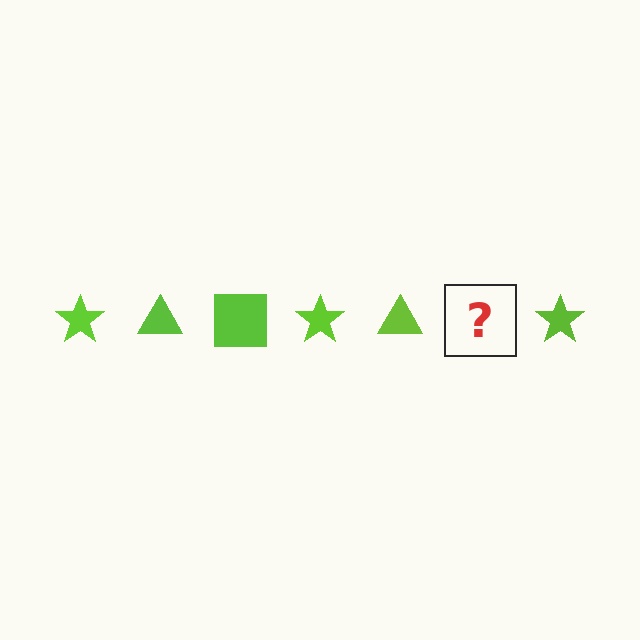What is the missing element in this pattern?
The missing element is a lime square.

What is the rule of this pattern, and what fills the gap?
The rule is that the pattern cycles through star, triangle, square shapes in lime. The gap should be filled with a lime square.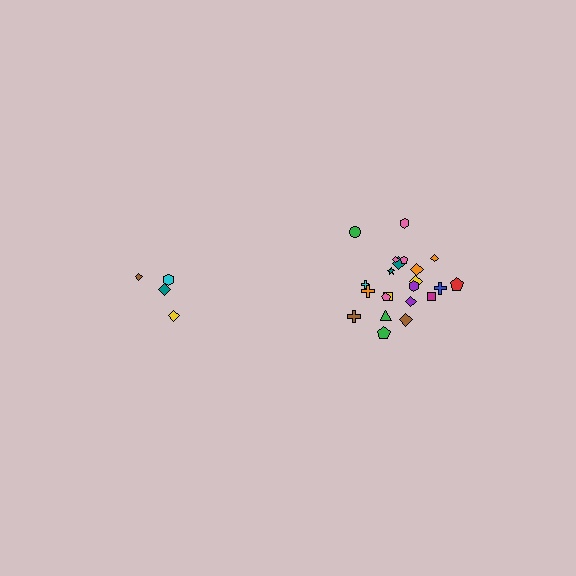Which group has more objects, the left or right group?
The right group.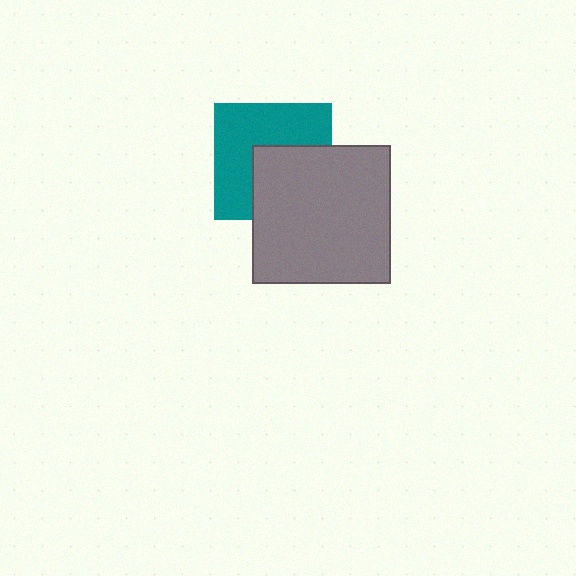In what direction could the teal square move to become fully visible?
The teal square could move toward the upper-left. That would shift it out from behind the gray square entirely.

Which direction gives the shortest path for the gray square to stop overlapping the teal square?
Moving toward the lower-right gives the shortest separation.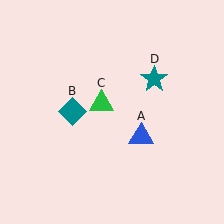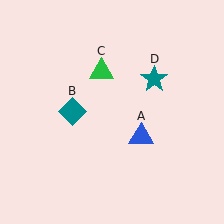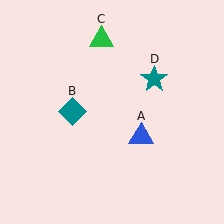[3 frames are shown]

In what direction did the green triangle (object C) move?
The green triangle (object C) moved up.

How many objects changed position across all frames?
1 object changed position: green triangle (object C).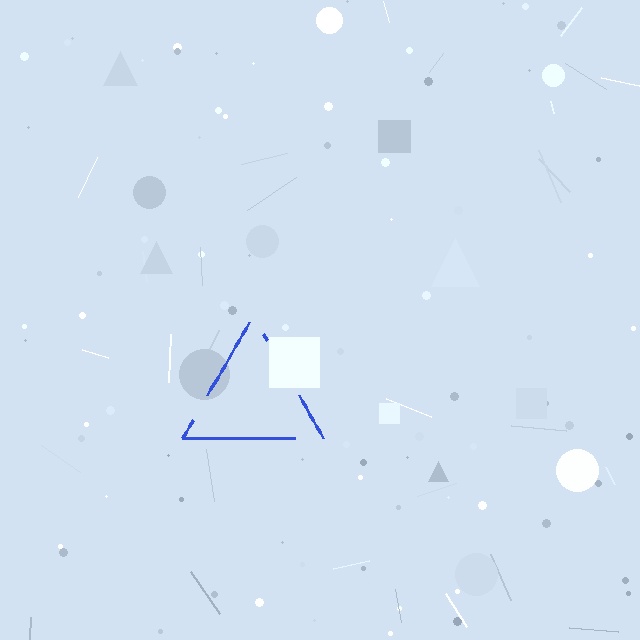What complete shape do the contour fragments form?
The contour fragments form a triangle.